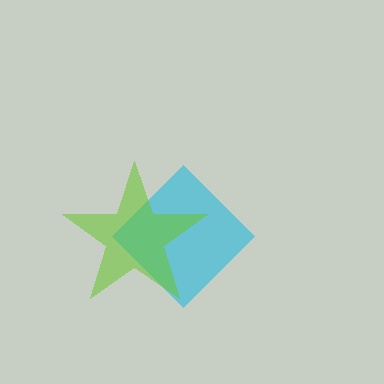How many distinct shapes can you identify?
There are 2 distinct shapes: a cyan diamond, a lime star.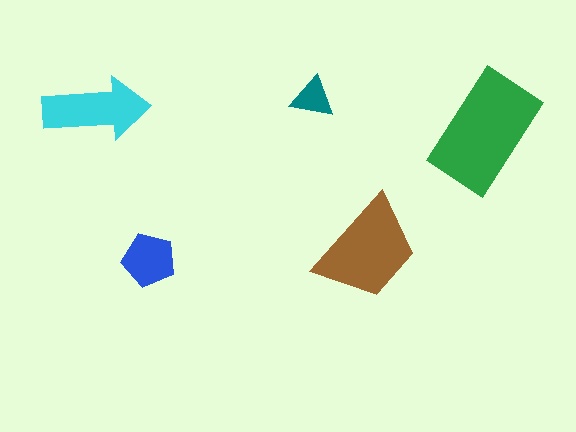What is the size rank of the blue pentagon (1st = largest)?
4th.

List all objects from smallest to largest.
The teal triangle, the blue pentagon, the cyan arrow, the brown trapezoid, the green rectangle.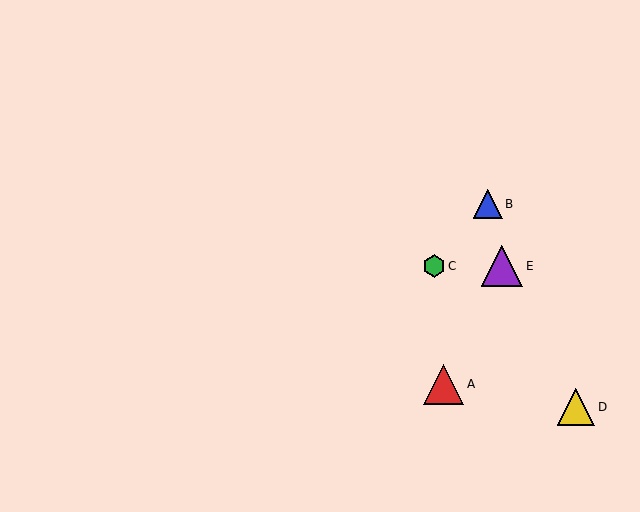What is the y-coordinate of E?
Object E is at y≈266.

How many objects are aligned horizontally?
2 objects (C, E) are aligned horizontally.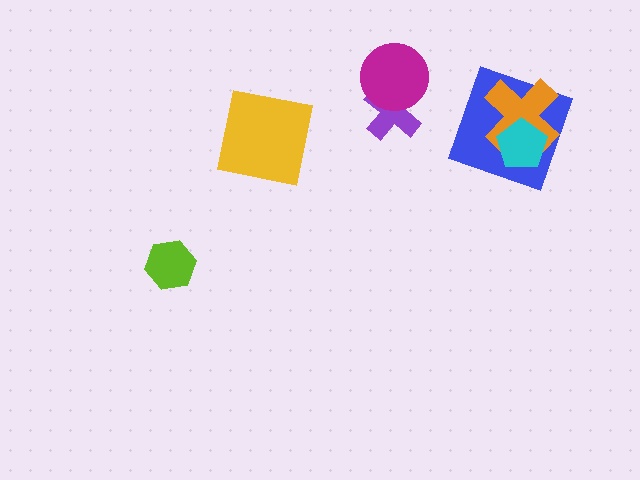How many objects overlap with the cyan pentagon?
2 objects overlap with the cyan pentagon.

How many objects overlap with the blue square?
2 objects overlap with the blue square.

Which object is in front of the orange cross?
The cyan pentagon is in front of the orange cross.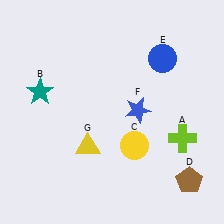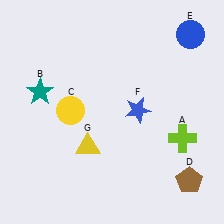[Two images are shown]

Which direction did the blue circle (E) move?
The blue circle (E) moved right.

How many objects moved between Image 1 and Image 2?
2 objects moved between the two images.